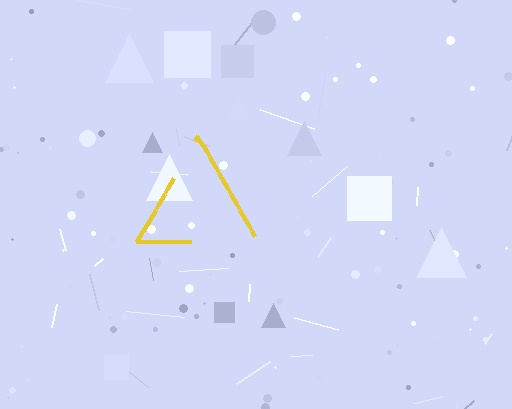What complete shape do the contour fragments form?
The contour fragments form a triangle.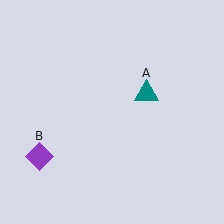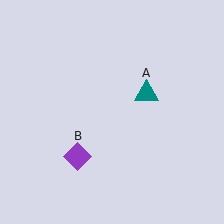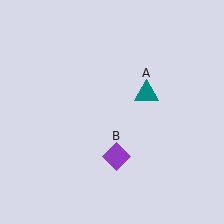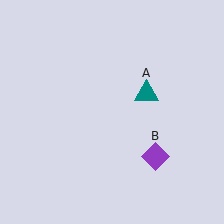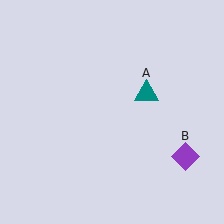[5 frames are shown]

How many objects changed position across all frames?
1 object changed position: purple diamond (object B).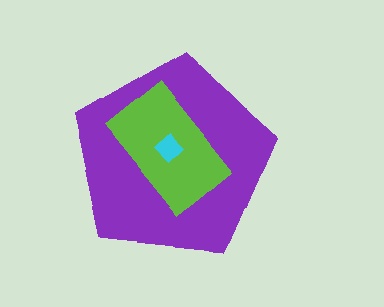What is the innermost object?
The cyan diamond.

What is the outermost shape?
The purple pentagon.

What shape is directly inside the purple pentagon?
The lime rectangle.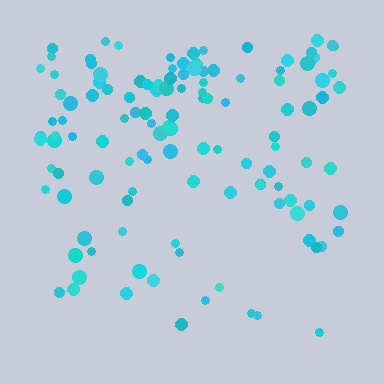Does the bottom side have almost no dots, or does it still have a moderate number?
Still a moderate number, just noticeably fewer than the top.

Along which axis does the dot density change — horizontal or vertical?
Vertical.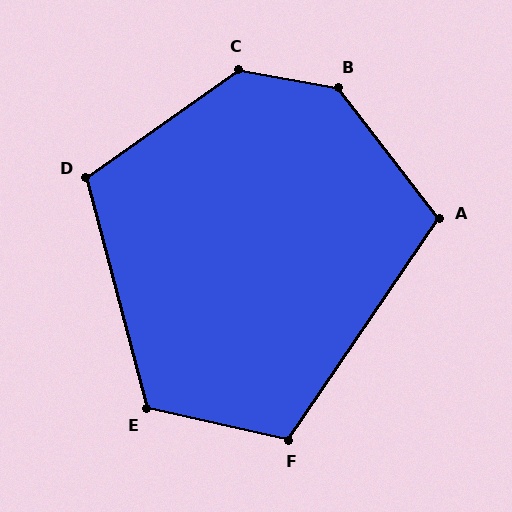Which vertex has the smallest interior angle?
A, at approximately 108 degrees.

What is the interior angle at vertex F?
Approximately 111 degrees (obtuse).